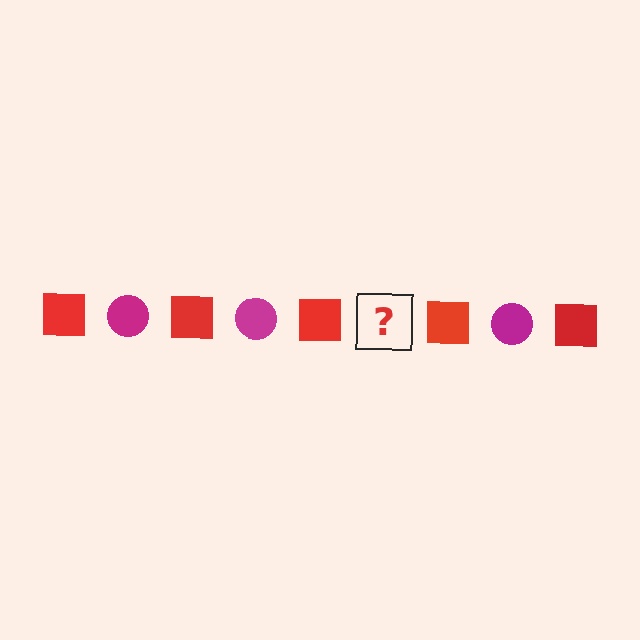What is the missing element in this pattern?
The missing element is a magenta circle.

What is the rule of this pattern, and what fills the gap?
The rule is that the pattern alternates between red square and magenta circle. The gap should be filled with a magenta circle.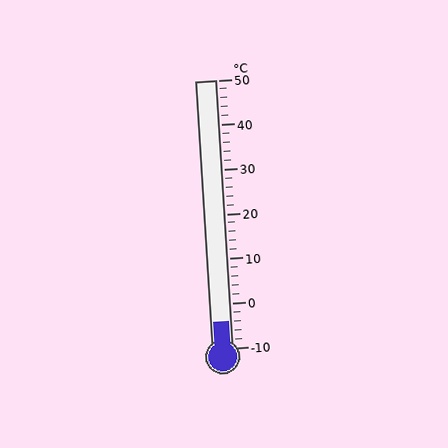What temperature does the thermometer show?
The thermometer shows approximately -4°C.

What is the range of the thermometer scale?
The thermometer scale ranges from -10°C to 50°C.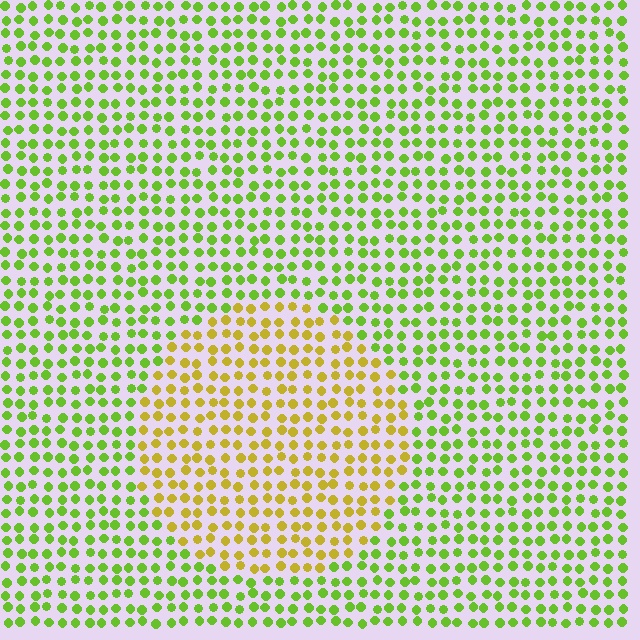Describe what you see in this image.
The image is filled with small lime elements in a uniform arrangement. A circle-shaped region is visible where the elements are tinted to a slightly different hue, forming a subtle color boundary.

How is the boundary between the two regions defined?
The boundary is defined purely by a slight shift in hue (about 43 degrees). Spacing, size, and orientation are identical on both sides.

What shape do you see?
I see a circle.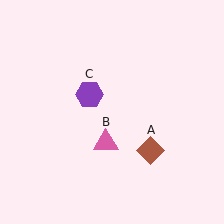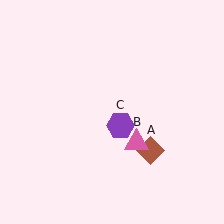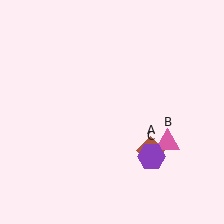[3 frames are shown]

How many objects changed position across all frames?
2 objects changed position: pink triangle (object B), purple hexagon (object C).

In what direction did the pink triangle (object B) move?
The pink triangle (object B) moved right.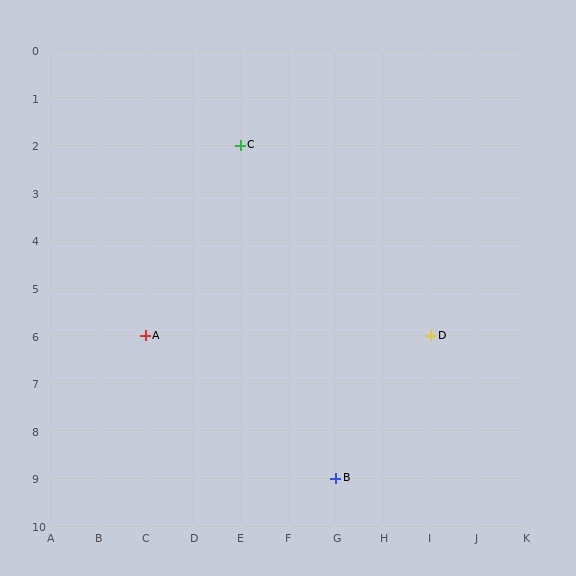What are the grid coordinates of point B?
Point B is at grid coordinates (G, 9).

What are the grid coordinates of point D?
Point D is at grid coordinates (I, 6).